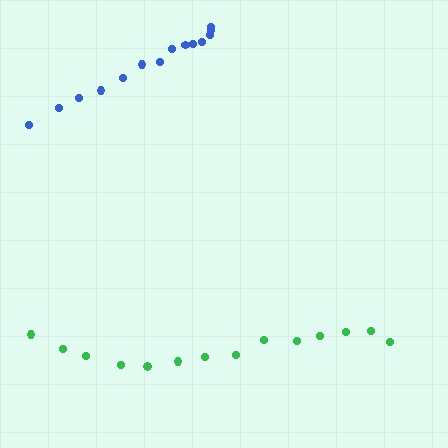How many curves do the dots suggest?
There are 2 distinct paths.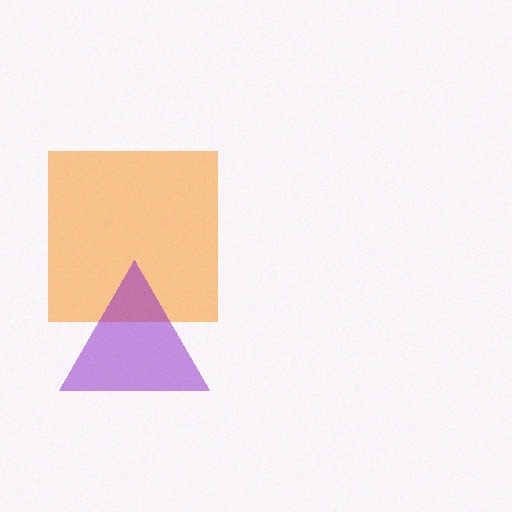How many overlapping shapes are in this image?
There are 2 overlapping shapes in the image.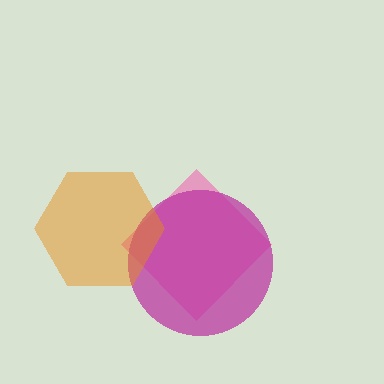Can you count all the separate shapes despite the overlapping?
Yes, there are 3 separate shapes.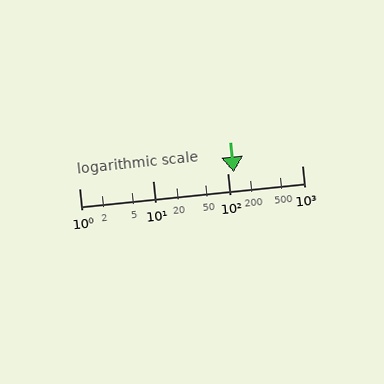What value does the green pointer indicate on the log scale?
The pointer indicates approximately 120.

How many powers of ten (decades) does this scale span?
The scale spans 3 decades, from 1 to 1000.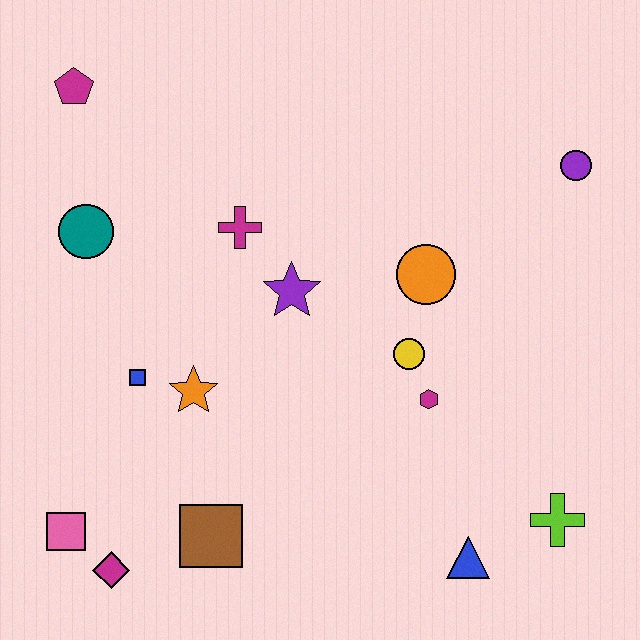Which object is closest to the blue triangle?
The lime cross is closest to the blue triangle.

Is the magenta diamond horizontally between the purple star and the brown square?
No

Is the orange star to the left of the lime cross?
Yes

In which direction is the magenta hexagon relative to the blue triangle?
The magenta hexagon is above the blue triangle.